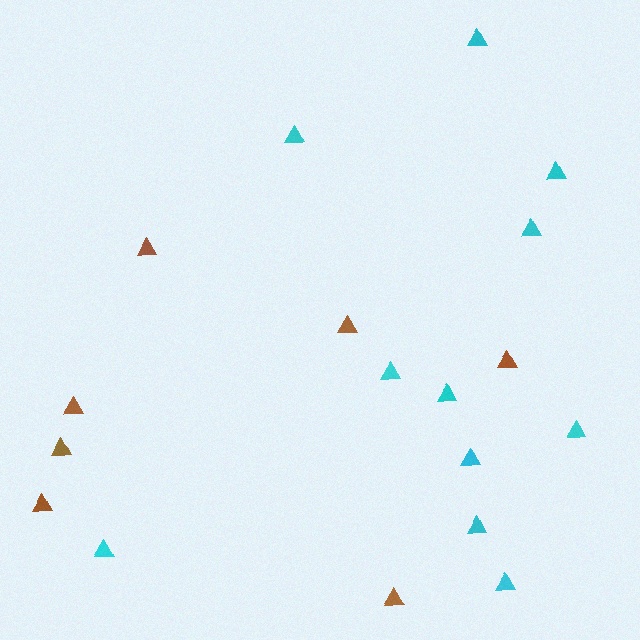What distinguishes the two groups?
There are 2 groups: one group of brown triangles (7) and one group of cyan triangles (11).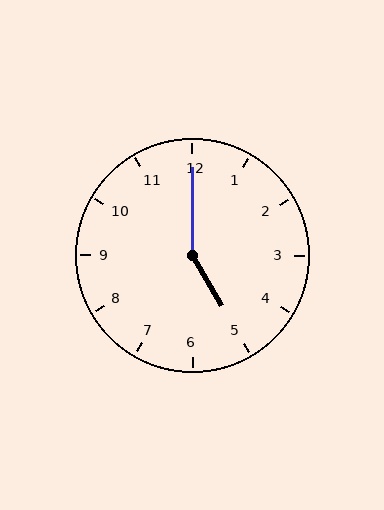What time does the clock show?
5:00.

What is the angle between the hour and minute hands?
Approximately 150 degrees.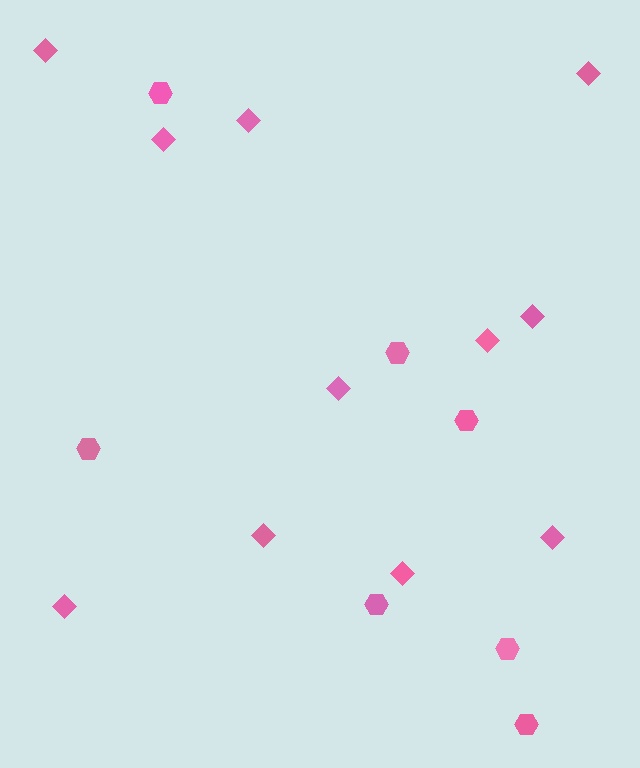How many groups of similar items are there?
There are 2 groups: one group of hexagons (7) and one group of diamonds (11).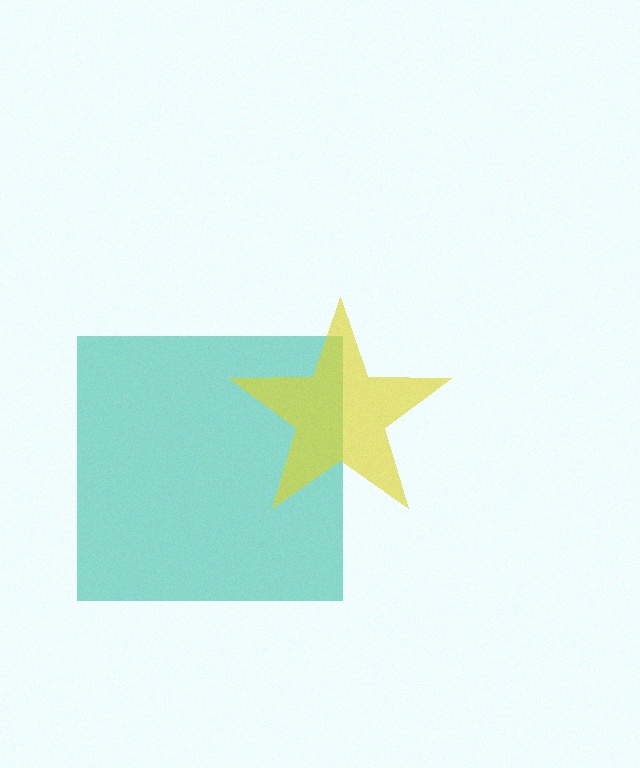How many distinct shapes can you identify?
There are 2 distinct shapes: a teal square, a yellow star.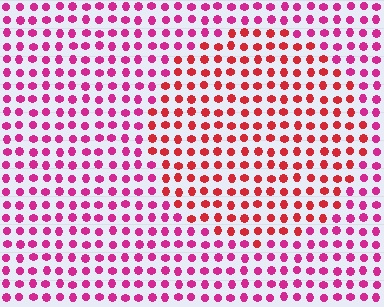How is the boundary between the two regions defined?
The boundary is defined purely by a slight shift in hue (about 32 degrees). Spacing, size, and orientation are identical on both sides.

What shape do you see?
I see a circle.